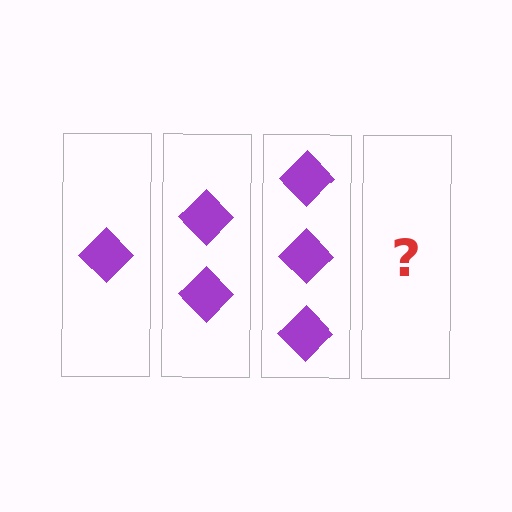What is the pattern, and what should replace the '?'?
The pattern is that each step adds one more diamond. The '?' should be 4 diamonds.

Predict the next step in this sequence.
The next step is 4 diamonds.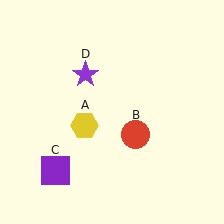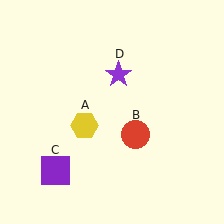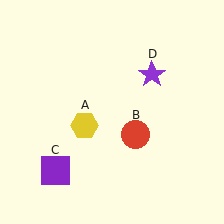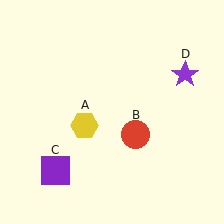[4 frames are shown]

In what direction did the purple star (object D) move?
The purple star (object D) moved right.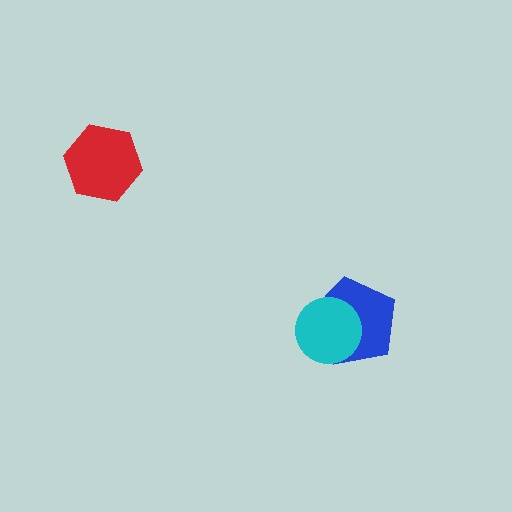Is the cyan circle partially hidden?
No, no other shape covers it.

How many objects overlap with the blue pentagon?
1 object overlaps with the blue pentagon.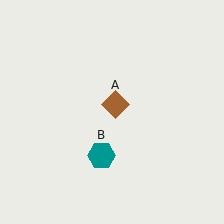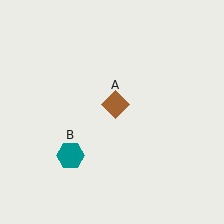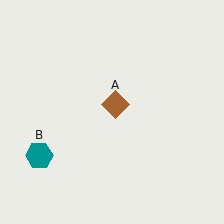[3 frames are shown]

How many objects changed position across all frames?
1 object changed position: teal hexagon (object B).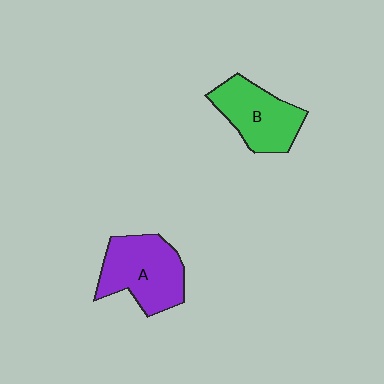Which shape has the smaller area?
Shape B (green).